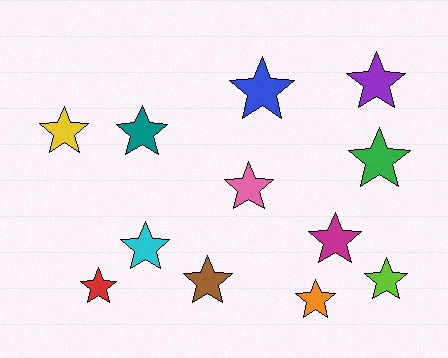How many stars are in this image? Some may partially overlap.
There are 12 stars.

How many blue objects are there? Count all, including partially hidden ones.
There is 1 blue object.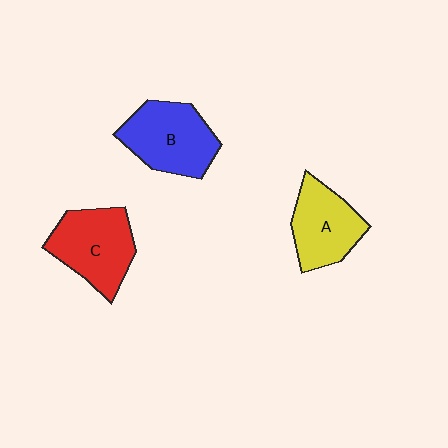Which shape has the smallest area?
Shape A (yellow).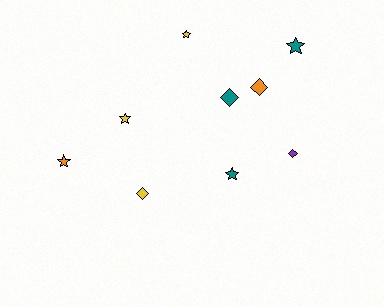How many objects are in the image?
There are 9 objects.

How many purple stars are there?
There are no purple stars.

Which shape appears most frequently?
Star, with 5 objects.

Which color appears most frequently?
Yellow, with 3 objects.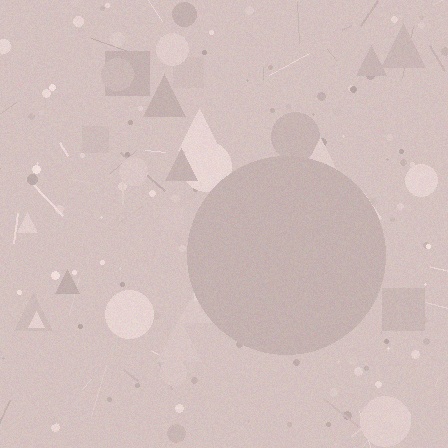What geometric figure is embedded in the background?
A circle is embedded in the background.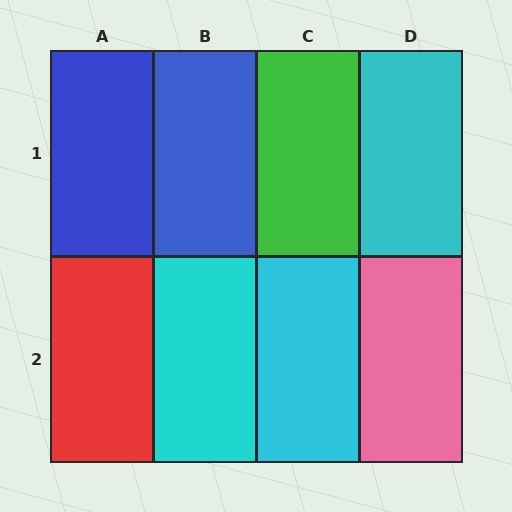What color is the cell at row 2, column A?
Red.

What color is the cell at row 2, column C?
Cyan.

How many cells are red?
1 cell is red.